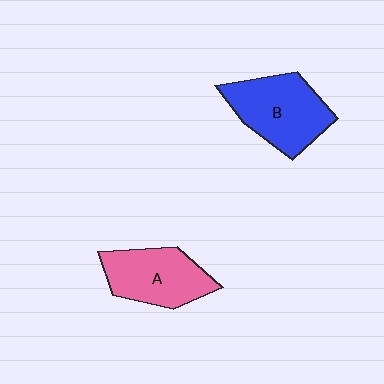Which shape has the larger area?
Shape B (blue).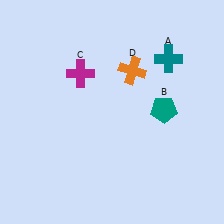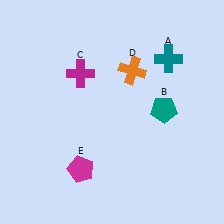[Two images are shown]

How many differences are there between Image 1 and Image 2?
There is 1 difference between the two images.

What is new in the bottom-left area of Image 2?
A magenta pentagon (E) was added in the bottom-left area of Image 2.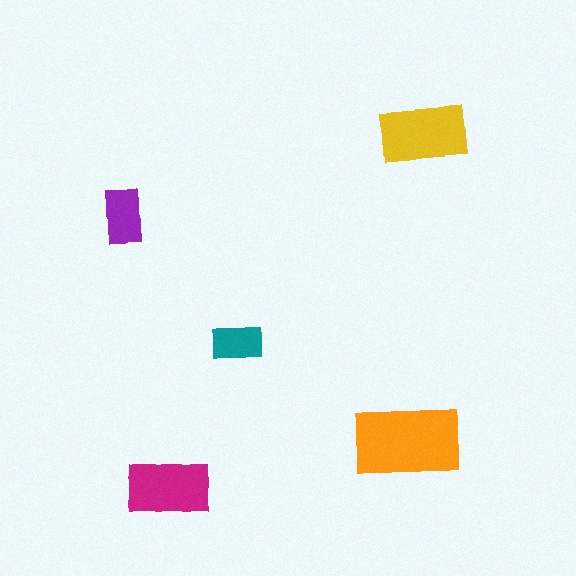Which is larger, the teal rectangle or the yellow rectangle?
The yellow one.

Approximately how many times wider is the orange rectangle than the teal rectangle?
About 2 times wider.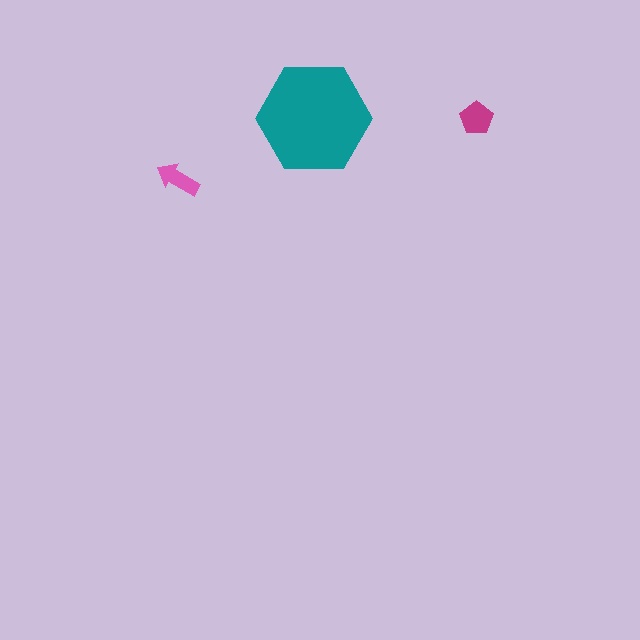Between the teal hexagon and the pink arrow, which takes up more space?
The teal hexagon.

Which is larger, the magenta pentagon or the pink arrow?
The magenta pentagon.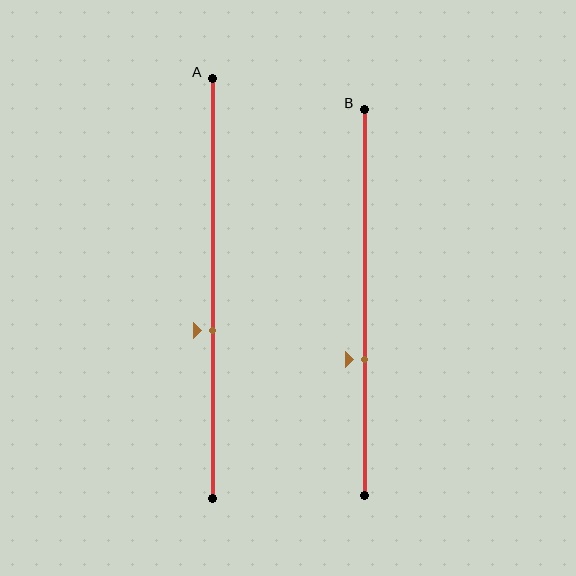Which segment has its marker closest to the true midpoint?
Segment A has its marker closest to the true midpoint.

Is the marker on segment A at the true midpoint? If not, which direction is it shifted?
No, the marker on segment A is shifted downward by about 10% of the segment length.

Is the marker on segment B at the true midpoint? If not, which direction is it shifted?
No, the marker on segment B is shifted downward by about 15% of the segment length.